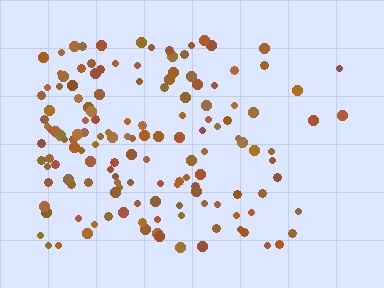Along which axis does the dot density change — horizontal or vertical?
Horizontal.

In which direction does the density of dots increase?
From right to left, with the left side densest.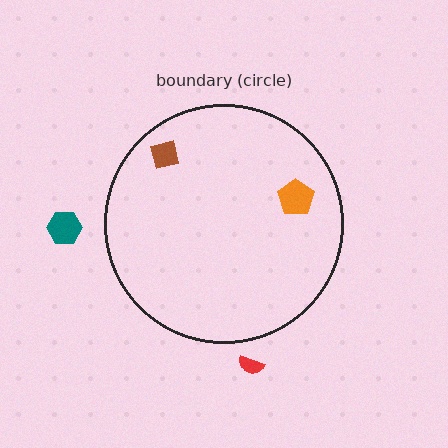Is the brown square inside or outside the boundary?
Inside.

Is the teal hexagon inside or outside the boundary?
Outside.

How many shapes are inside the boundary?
2 inside, 2 outside.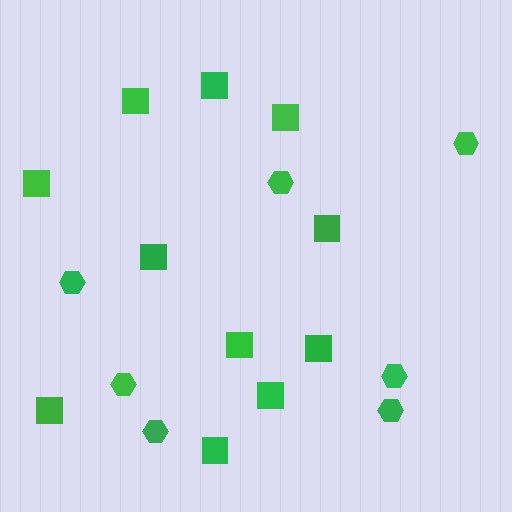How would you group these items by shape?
There are 2 groups: one group of hexagons (7) and one group of squares (11).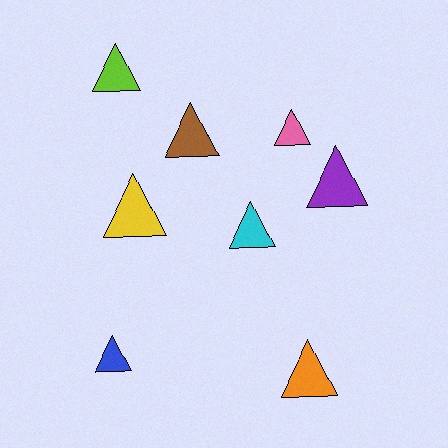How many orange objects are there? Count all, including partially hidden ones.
There is 1 orange object.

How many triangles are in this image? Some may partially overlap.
There are 8 triangles.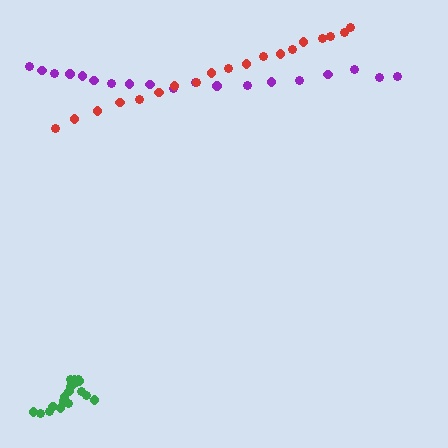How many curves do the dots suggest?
There are 3 distinct paths.